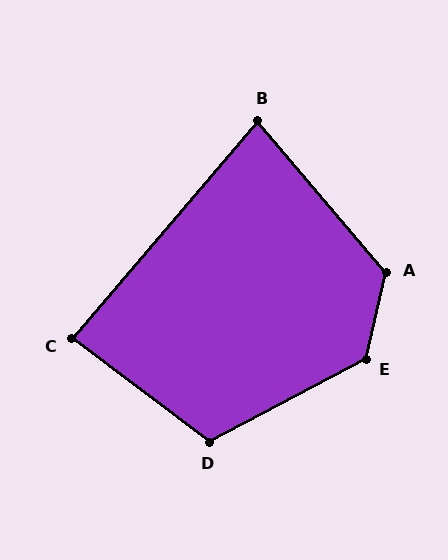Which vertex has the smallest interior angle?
B, at approximately 81 degrees.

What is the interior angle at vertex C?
Approximately 87 degrees (approximately right).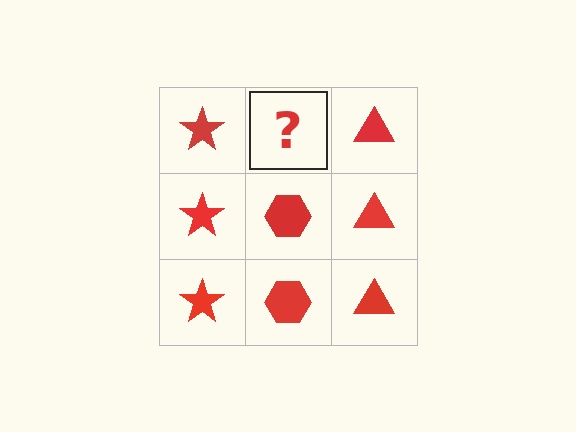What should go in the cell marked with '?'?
The missing cell should contain a red hexagon.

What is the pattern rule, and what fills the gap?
The rule is that each column has a consistent shape. The gap should be filled with a red hexagon.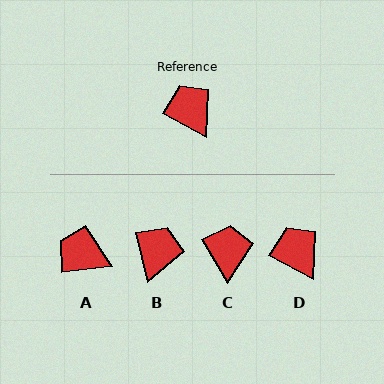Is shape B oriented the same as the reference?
No, it is off by about 48 degrees.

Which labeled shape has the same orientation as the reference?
D.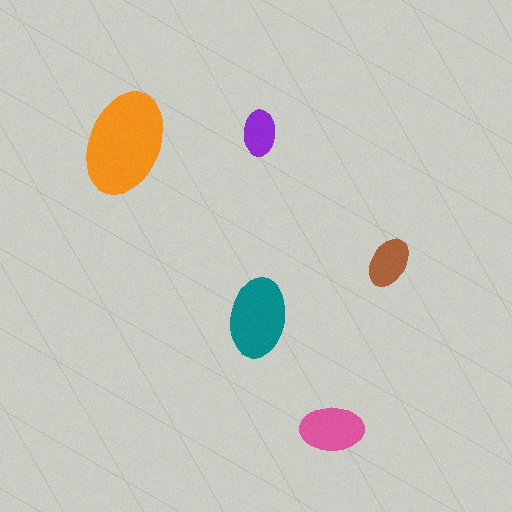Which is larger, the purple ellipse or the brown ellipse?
The brown one.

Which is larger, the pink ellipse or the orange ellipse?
The orange one.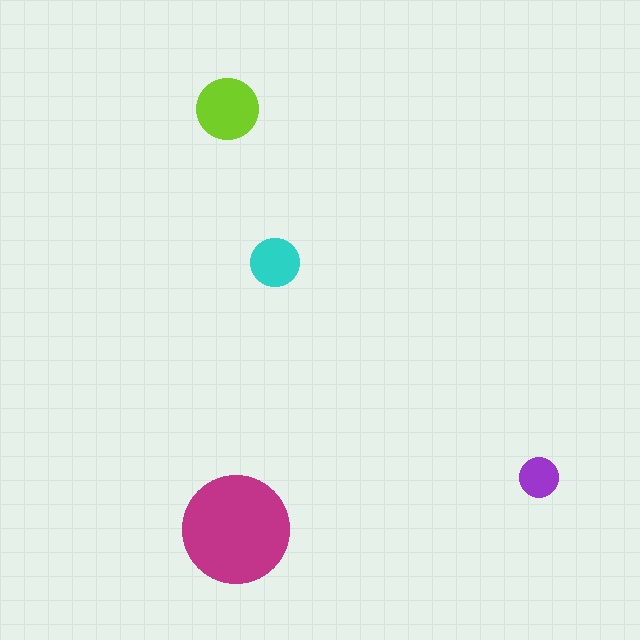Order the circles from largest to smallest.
the magenta one, the lime one, the cyan one, the purple one.